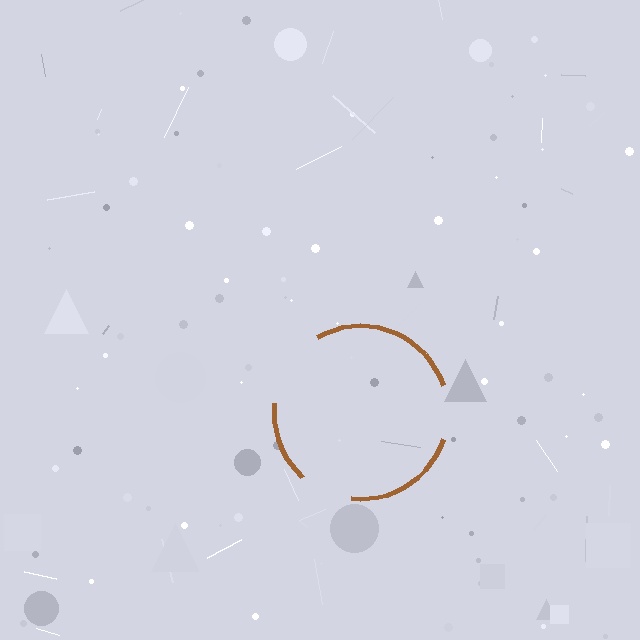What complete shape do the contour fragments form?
The contour fragments form a circle.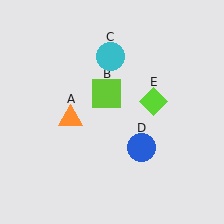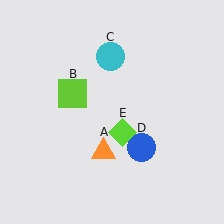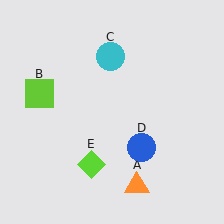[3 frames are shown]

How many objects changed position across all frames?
3 objects changed position: orange triangle (object A), lime square (object B), lime diamond (object E).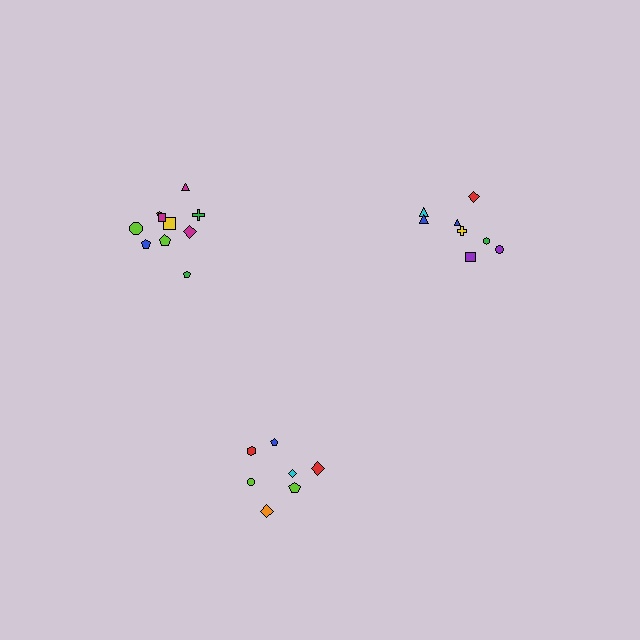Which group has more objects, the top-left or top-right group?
The top-left group.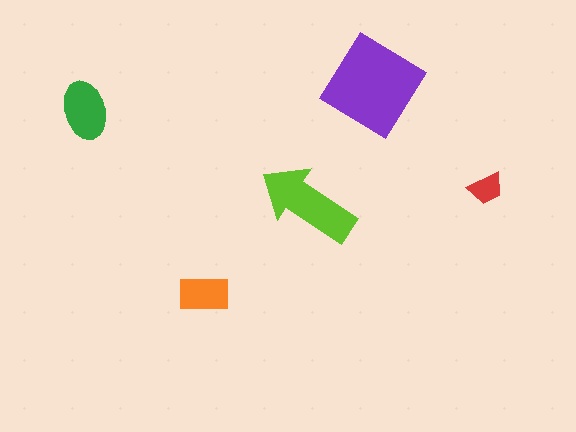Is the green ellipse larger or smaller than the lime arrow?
Smaller.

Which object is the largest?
The purple diamond.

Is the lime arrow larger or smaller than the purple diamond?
Smaller.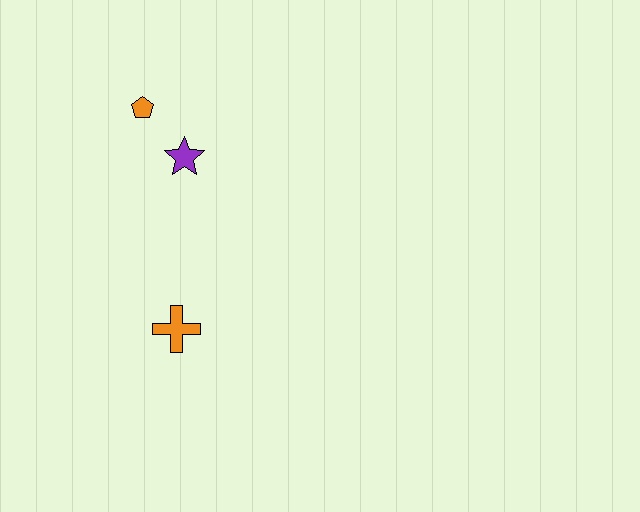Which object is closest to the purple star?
The orange pentagon is closest to the purple star.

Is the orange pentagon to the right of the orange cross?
No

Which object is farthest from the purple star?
The orange cross is farthest from the purple star.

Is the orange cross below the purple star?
Yes